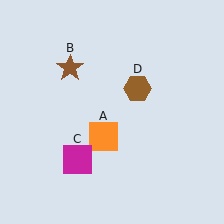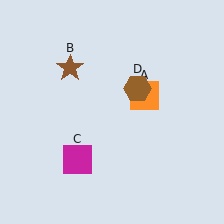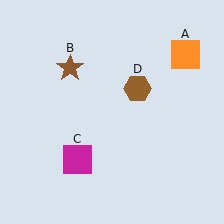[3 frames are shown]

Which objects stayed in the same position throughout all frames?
Brown star (object B) and magenta square (object C) and brown hexagon (object D) remained stationary.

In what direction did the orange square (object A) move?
The orange square (object A) moved up and to the right.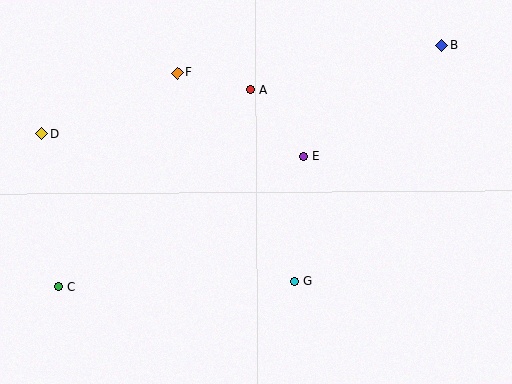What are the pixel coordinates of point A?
Point A is at (251, 90).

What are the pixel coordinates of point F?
Point F is at (177, 73).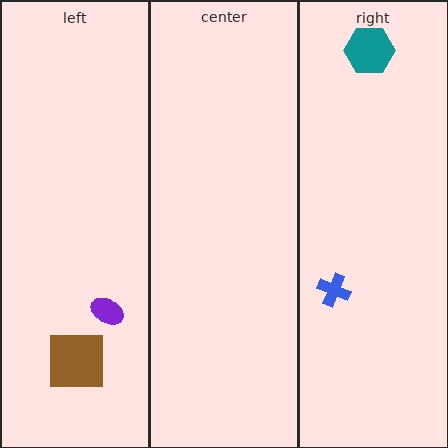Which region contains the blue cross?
The right region.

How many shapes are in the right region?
2.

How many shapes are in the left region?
2.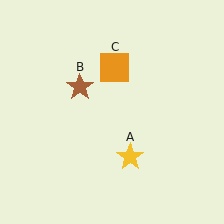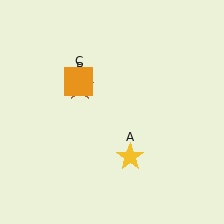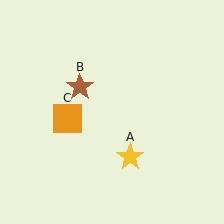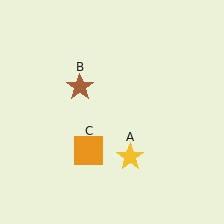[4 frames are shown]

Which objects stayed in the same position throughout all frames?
Yellow star (object A) and brown star (object B) remained stationary.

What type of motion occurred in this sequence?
The orange square (object C) rotated counterclockwise around the center of the scene.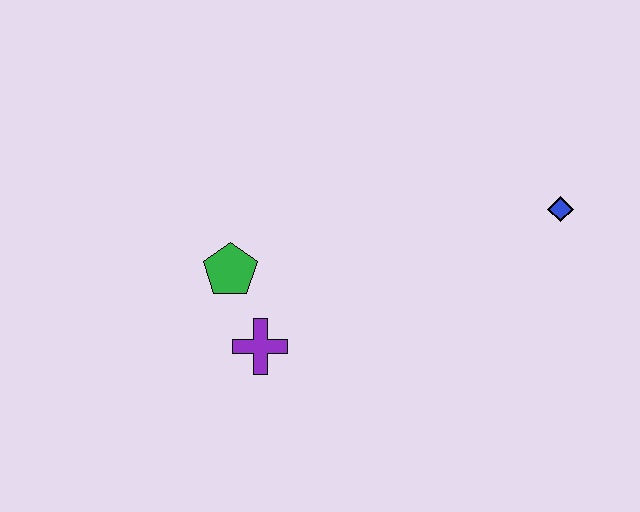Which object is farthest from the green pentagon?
The blue diamond is farthest from the green pentagon.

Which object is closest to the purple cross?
The green pentagon is closest to the purple cross.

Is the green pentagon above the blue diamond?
No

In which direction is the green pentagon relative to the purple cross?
The green pentagon is above the purple cross.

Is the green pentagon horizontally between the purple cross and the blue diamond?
No